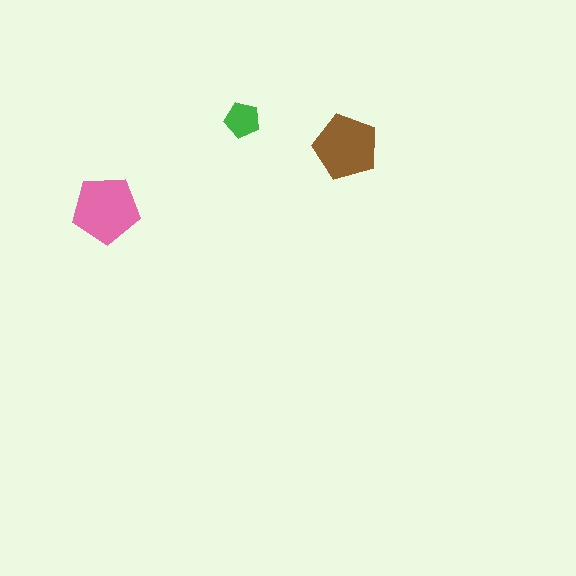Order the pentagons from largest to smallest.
the pink one, the brown one, the green one.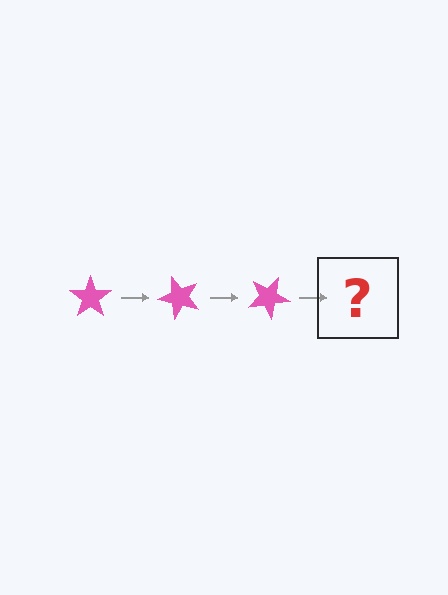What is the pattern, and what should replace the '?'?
The pattern is that the star rotates 50 degrees each step. The '?' should be a pink star rotated 150 degrees.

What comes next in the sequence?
The next element should be a pink star rotated 150 degrees.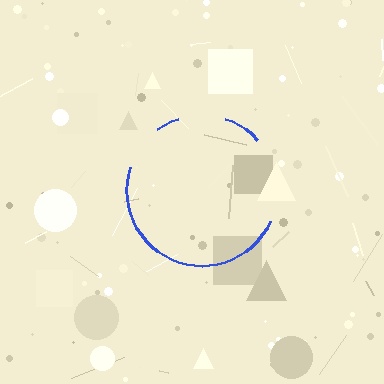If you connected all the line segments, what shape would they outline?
They would outline a circle.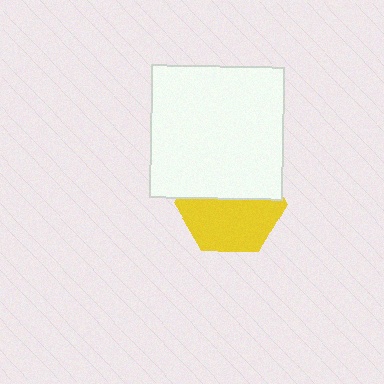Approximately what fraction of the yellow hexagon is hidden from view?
Roughly 46% of the yellow hexagon is hidden behind the white square.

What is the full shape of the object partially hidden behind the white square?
The partially hidden object is a yellow hexagon.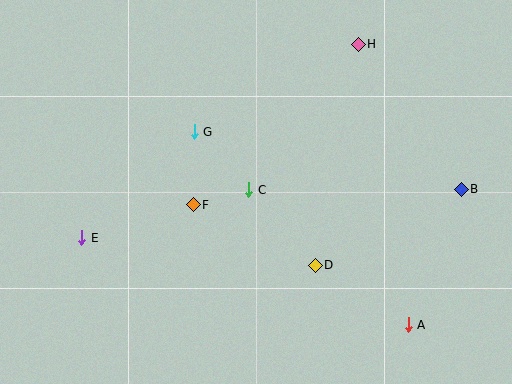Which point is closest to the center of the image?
Point C at (249, 190) is closest to the center.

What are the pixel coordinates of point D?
Point D is at (315, 265).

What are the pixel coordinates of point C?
Point C is at (249, 190).